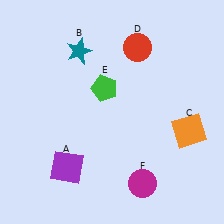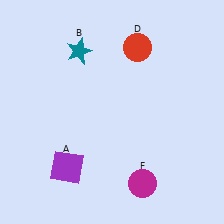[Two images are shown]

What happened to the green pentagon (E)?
The green pentagon (E) was removed in Image 2. It was in the top-left area of Image 1.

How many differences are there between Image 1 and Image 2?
There are 2 differences between the two images.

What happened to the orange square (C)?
The orange square (C) was removed in Image 2. It was in the bottom-right area of Image 1.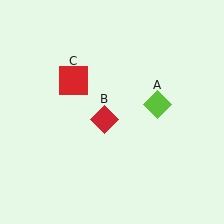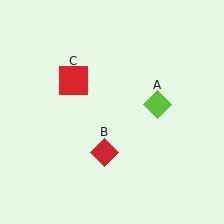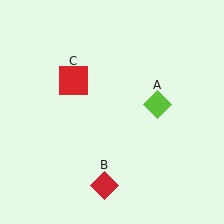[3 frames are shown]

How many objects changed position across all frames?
1 object changed position: red diamond (object B).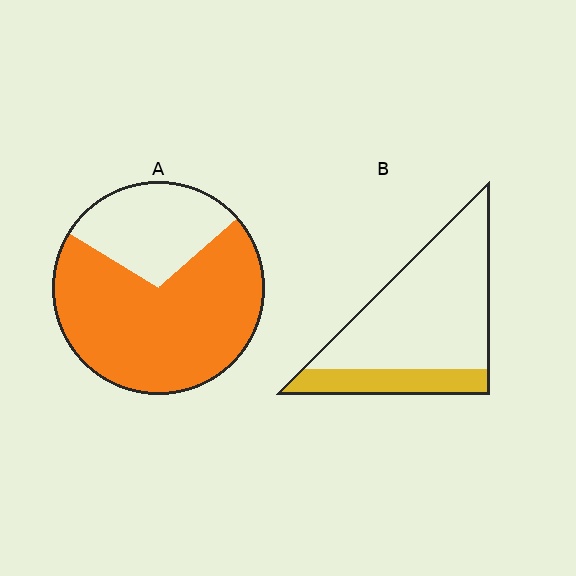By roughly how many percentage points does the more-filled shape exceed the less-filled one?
By roughly 50 percentage points (A over B).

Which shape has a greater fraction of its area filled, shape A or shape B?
Shape A.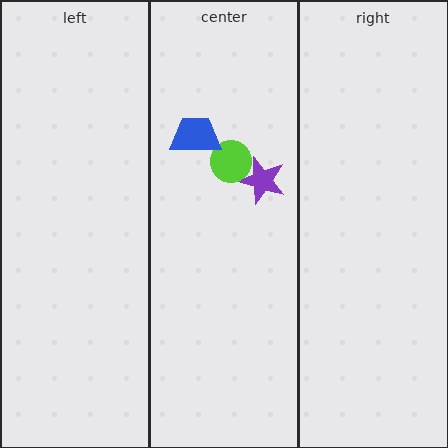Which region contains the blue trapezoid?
The center region.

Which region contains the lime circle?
The center region.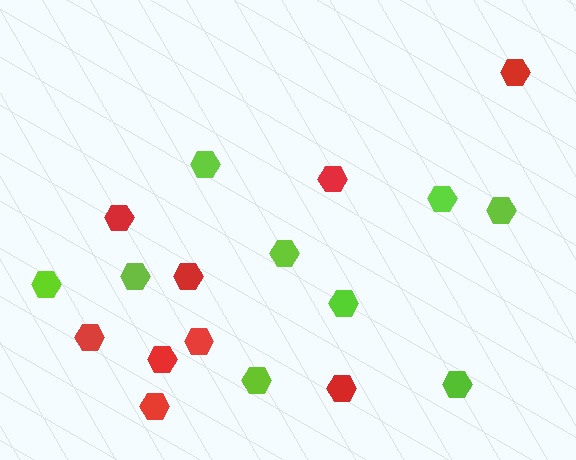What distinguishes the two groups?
There are 2 groups: one group of red hexagons (9) and one group of lime hexagons (9).